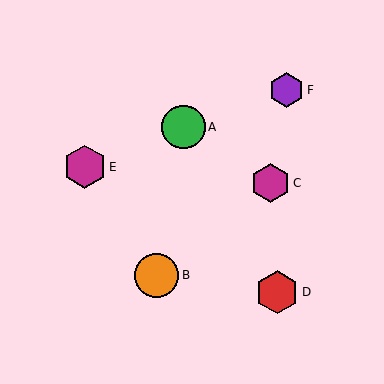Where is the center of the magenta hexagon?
The center of the magenta hexagon is at (270, 183).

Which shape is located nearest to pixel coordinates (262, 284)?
The red hexagon (labeled D) at (277, 292) is nearest to that location.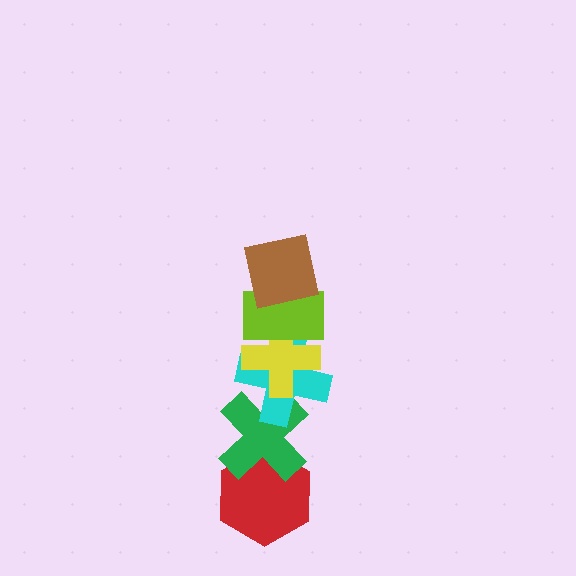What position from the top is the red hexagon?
The red hexagon is 6th from the top.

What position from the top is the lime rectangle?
The lime rectangle is 2nd from the top.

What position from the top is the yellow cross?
The yellow cross is 3rd from the top.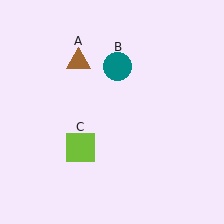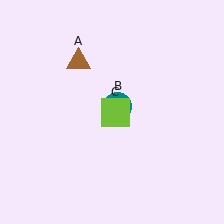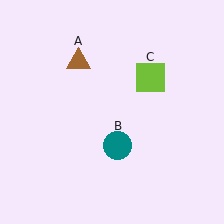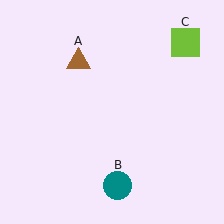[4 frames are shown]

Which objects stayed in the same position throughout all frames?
Brown triangle (object A) remained stationary.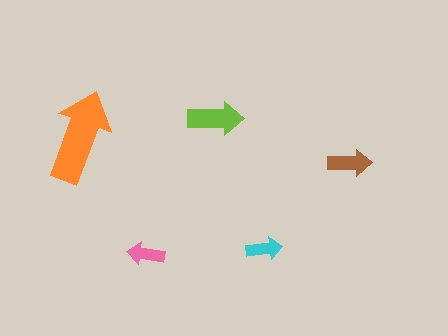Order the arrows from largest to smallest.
the orange one, the lime one, the brown one, the pink one, the cyan one.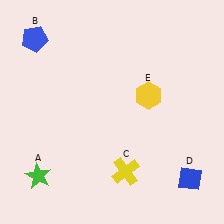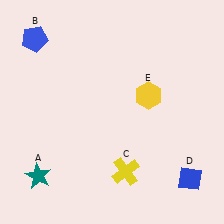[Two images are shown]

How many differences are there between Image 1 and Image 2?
There is 1 difference between the two images.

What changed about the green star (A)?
In Image 1, A is green. In Image 2, it changed to teal.